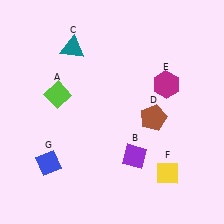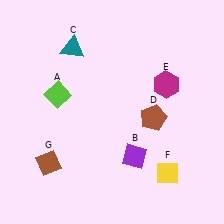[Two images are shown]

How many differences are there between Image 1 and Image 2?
There is 1 difference between the two images.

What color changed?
The diamond (G) changed from blue in Image 1 to brown in Image 2.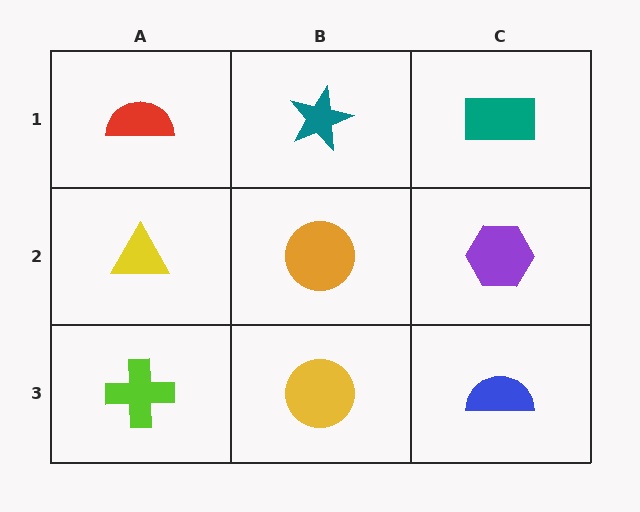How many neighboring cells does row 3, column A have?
2.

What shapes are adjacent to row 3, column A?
A yellow triangle (row 2, column A), a yellow circle (row 3, column B).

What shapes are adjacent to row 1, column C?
A purple hexagon (row 2, column C), a teal star (row 1, column B).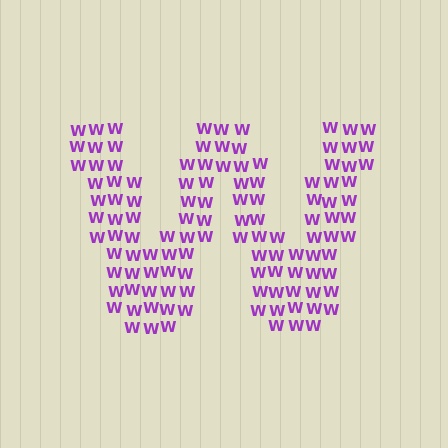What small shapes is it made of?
It is made of small letter W's.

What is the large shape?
The large shape is the letter W.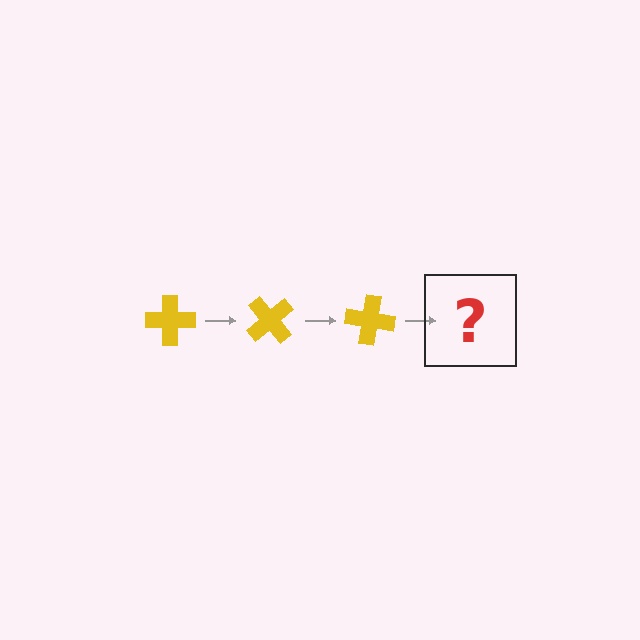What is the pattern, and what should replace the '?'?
The pattern is that the cross rotates 50 degrees each step. The '?' should be a yellow cross rotated 150 degrees.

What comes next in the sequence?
The next element should be a yellow cross rotated 150 degrees.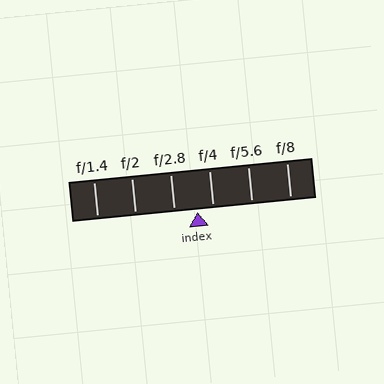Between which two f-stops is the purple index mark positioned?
The index mark is between f/2.8 and f/4.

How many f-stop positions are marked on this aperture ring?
There are 6 f-stop positions marked.